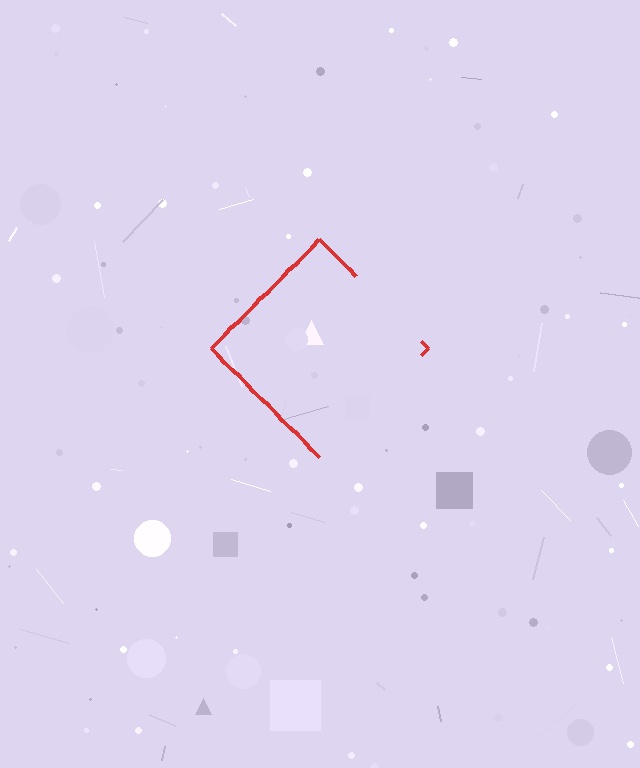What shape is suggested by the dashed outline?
The dashed outline suggests a diamond.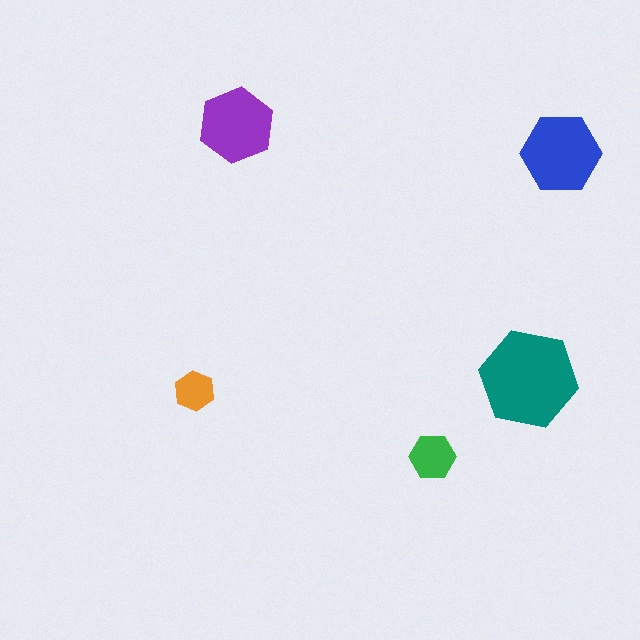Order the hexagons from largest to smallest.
the teal one, the blue one, the purple one, the green one, the orange one.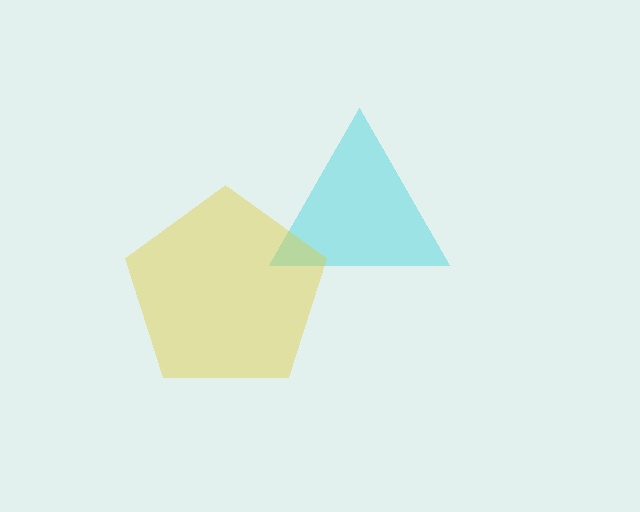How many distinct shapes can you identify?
There are 2 distinct shapes: a cyan triangle, a yellow pentagon.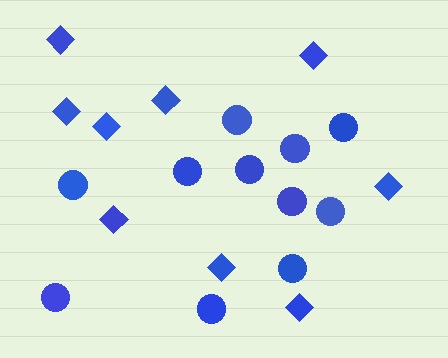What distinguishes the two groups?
There are 2 groups: one group of diamonds (9) and one group of circles (11).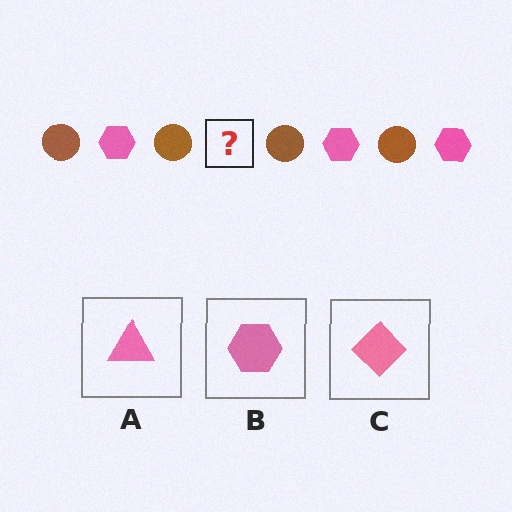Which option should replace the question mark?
Option B.